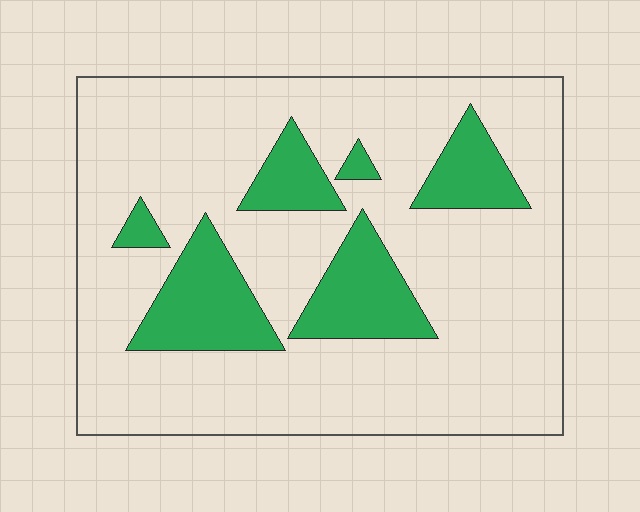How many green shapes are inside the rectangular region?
6.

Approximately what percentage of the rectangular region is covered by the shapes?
Approximately 20%.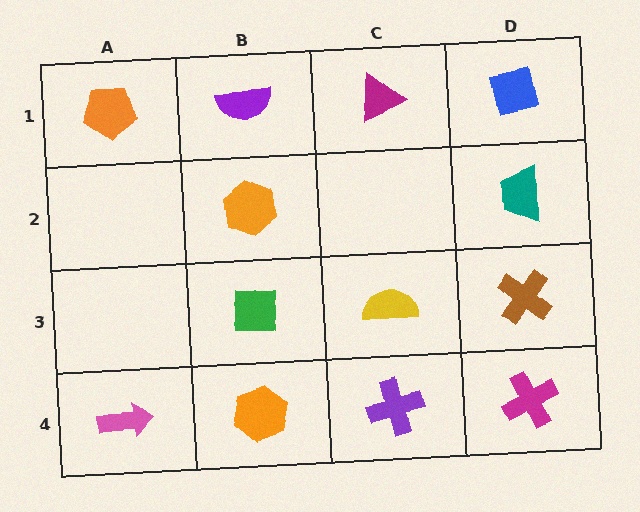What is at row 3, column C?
A yellow semicircle.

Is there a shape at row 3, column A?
No, that cell is empty.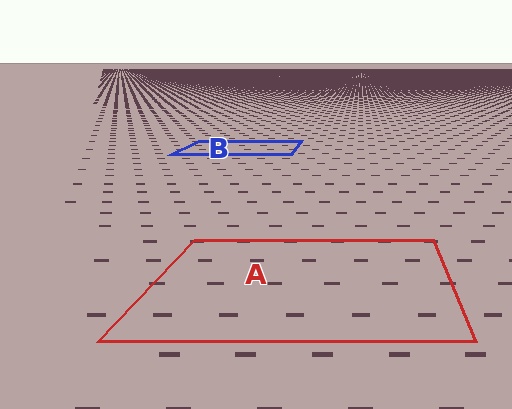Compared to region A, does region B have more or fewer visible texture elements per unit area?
Region B has more texture elements per unit area — they are packed more densely because it is farther away.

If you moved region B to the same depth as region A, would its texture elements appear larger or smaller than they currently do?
They would appear larger. At a closer depth, the same texture elements are projected at a bigger on-screen size.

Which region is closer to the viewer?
Region A is closer. The texture elements there are larger and more spread out.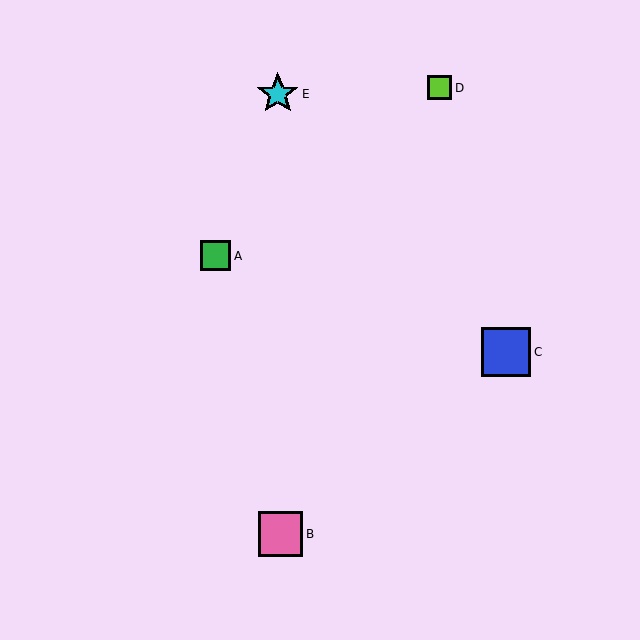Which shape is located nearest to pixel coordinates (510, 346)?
The blue square (labeled C) at (506, 352) is nearest to that location.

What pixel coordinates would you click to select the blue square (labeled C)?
Click at (506, 352) to select the blue square C.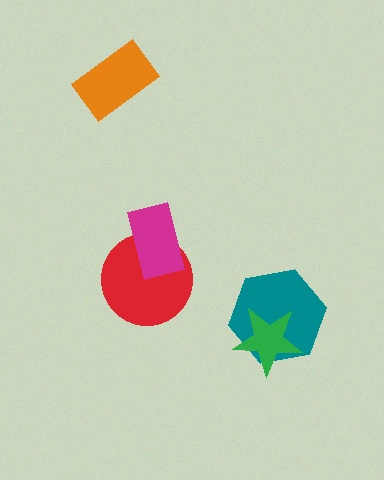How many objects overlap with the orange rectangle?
0 objects overlap with the orange rectangle.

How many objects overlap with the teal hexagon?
1 object overlaps with the teal hexagon.